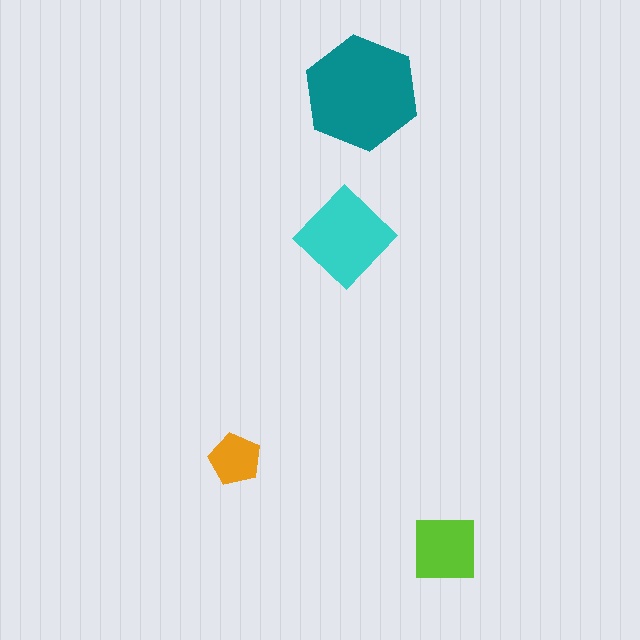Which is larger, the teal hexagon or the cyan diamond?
The teal hexagon.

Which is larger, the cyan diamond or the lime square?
The cyan diamond.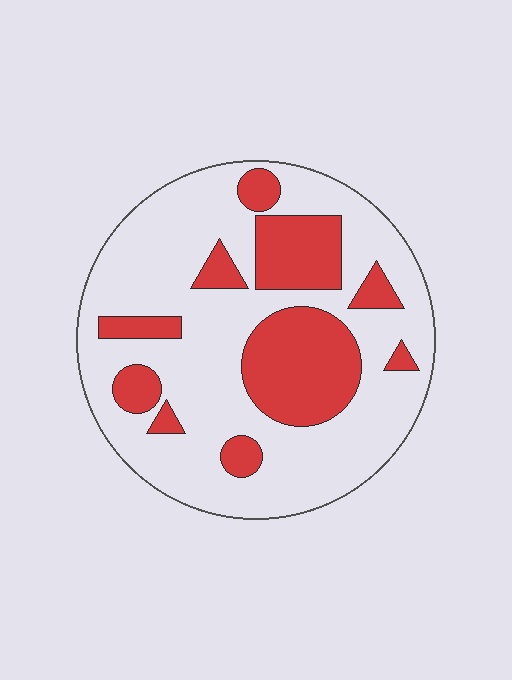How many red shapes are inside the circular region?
10.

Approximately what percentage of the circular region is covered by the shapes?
Approximately 30%.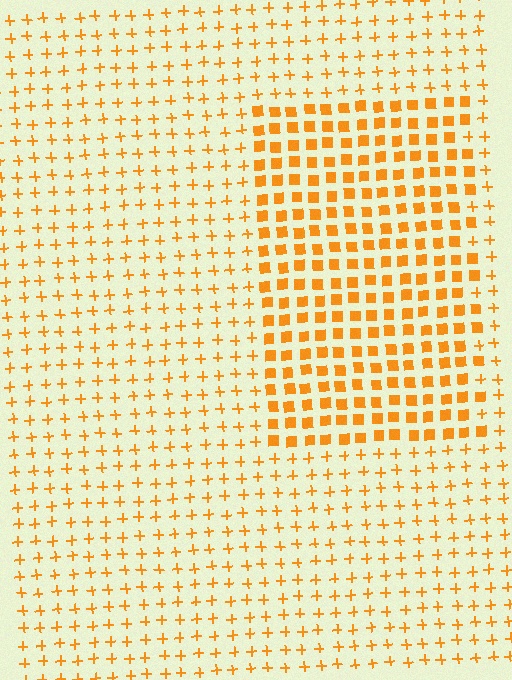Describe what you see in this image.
The image is filled with small orange elements arranged in a uniform grid. A rectangle-shaped region contains squares, while the surrounding area contains plus signs. The boundary is defined purely by the change in element shape.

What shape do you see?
I see a rectangle.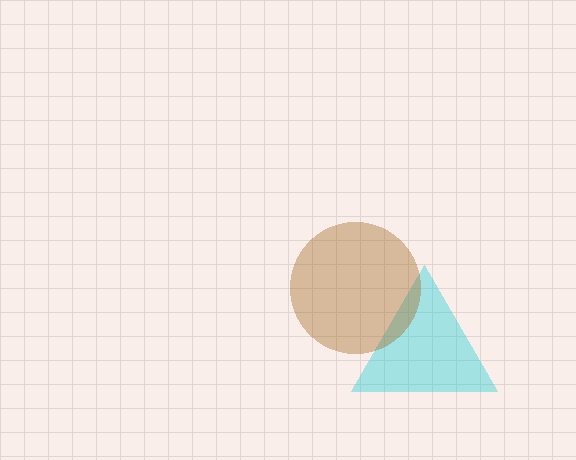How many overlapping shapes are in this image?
There are 2 overlapping shapes in the image.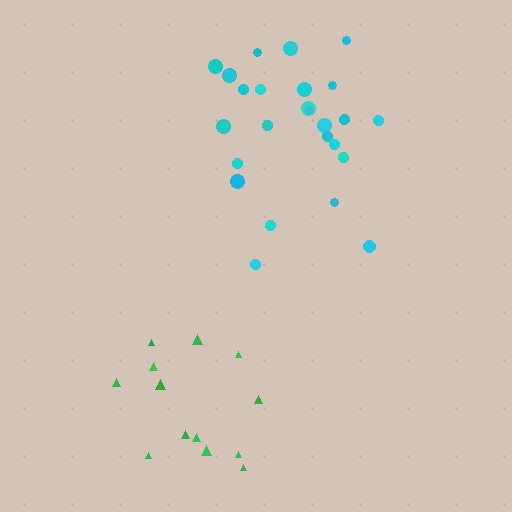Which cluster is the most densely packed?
Cyan.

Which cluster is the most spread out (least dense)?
Green.